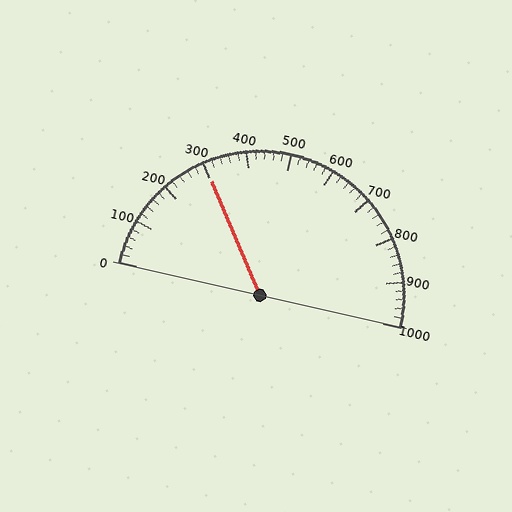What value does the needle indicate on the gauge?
The needle indicates approximately 300.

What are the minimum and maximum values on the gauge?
The gauge ranges from 0 to 1000.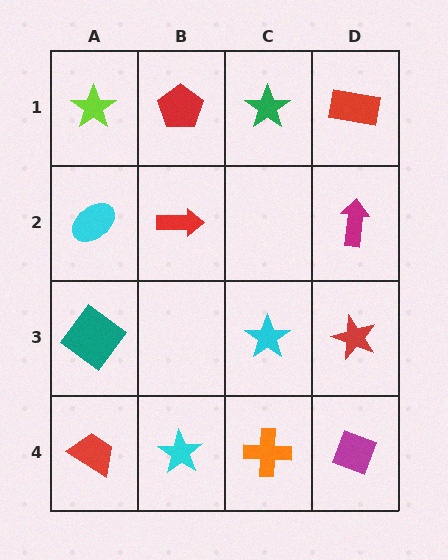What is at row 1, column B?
A red pentagon.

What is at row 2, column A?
A cyan ellipse.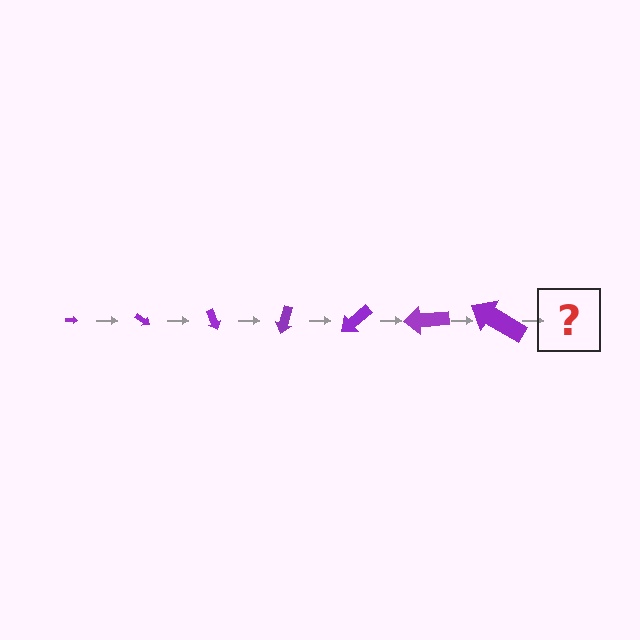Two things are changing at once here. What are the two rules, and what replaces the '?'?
The two rules are that the arrow grows larger each step and it rotates 35 degrees each step. The '?' should be an arrow, larger than the previous one and rotated 245 degrees from the start.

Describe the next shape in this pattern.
It should be an arrow, larger than the previous one and rotated 245 degrees from the start.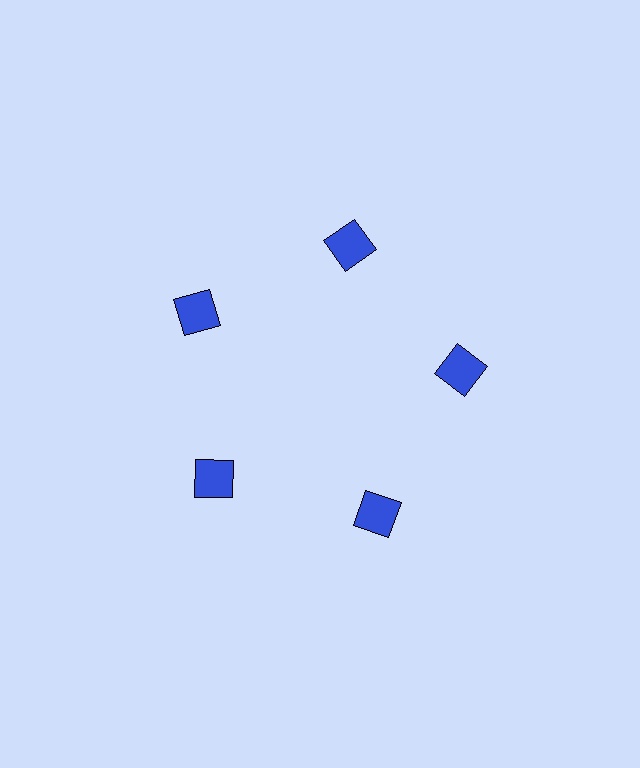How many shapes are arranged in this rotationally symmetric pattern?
There are 5 shapes, arranged in 5 groups of 1.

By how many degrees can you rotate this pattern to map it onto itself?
The pattern maps onto itself every 72 degrees of rotation.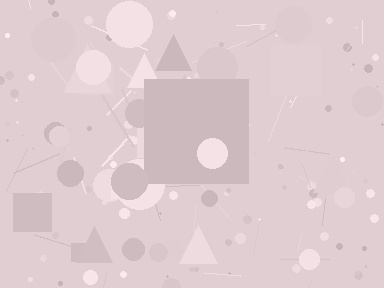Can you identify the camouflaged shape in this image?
The camouflaged shape is a square.